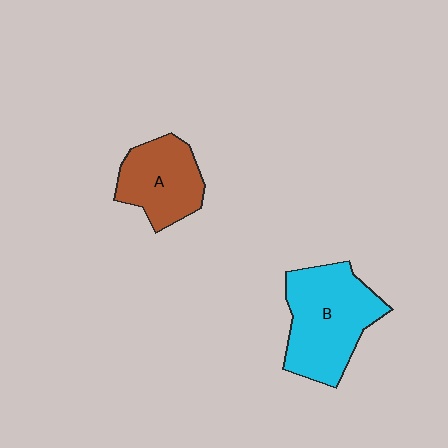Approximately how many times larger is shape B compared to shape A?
Approximately 1.5 times.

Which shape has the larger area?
Shape B (cyan).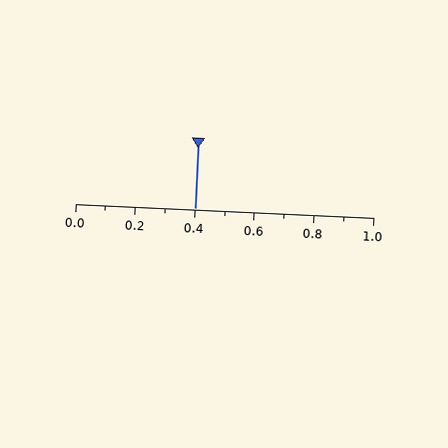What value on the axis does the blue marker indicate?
The marker indicates approximately 0.4.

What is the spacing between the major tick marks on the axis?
The major ticks are spaced 0.2 apart.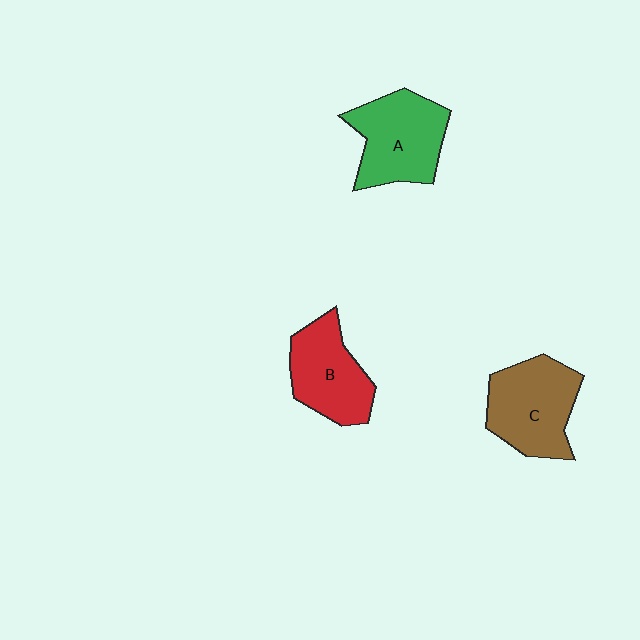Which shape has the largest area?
Shape C (brown).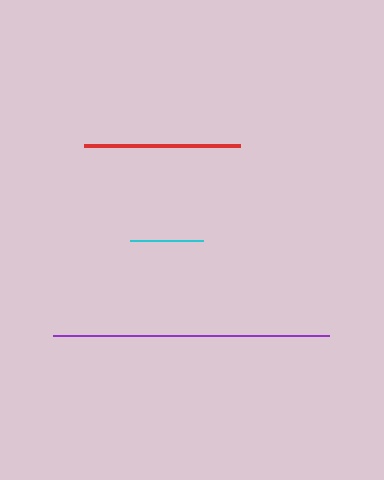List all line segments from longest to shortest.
From longest to shortest: purple, red, cyan.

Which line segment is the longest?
The purple line is the longest at approximately 276 pixels.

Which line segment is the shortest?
The cyan line is the shortest at approximately 73 pixels.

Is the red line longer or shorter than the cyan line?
The red line is longer than the cyan line.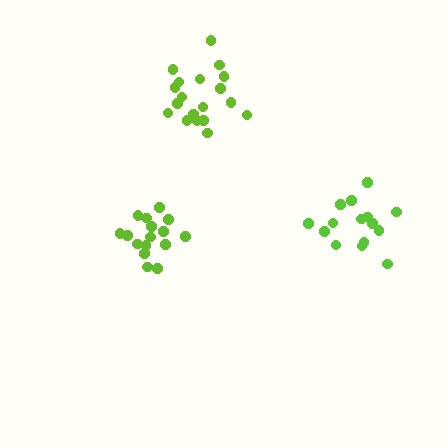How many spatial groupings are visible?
There are 3 spatial groupings.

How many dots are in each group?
Group 1: 16 dots, Group 2: 19 dots, Group 3: 16 dots (51 total).